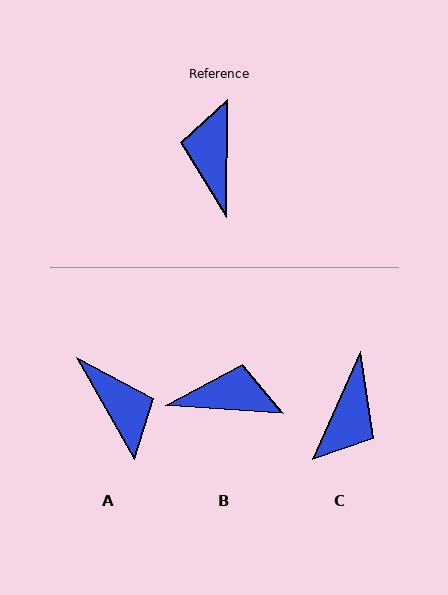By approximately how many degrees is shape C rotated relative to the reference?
Approximately 157 degrees counter-clockwise.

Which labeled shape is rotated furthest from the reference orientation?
C, about 157 degrees away.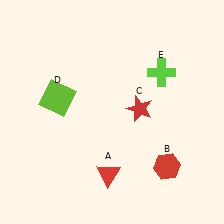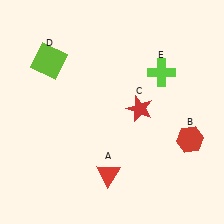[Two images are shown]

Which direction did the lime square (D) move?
The lime square (D) moved up.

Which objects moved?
The objects that moved are: the red hexagon (B), the lime square (D).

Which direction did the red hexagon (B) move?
The red hexagon (B) moved up.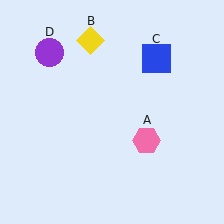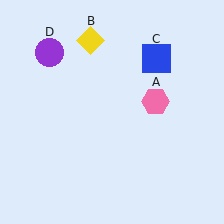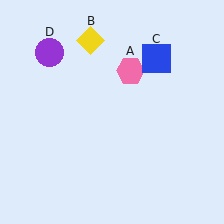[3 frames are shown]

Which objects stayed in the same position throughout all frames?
Yellow diamond (object B) and blue square (object C) and purple circle (object D) remained stationary.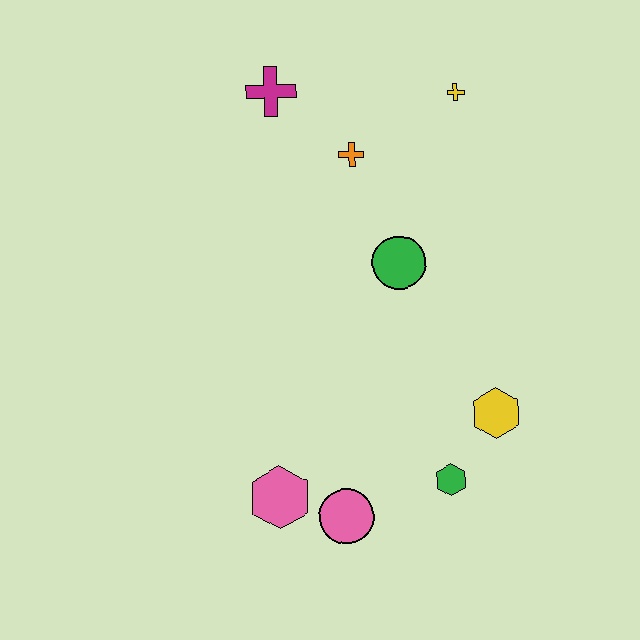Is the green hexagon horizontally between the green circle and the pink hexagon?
No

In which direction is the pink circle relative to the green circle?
The pink circle is below the green circle.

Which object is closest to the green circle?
The orange cross is closest to the green circle.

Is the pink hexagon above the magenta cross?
No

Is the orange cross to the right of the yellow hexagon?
No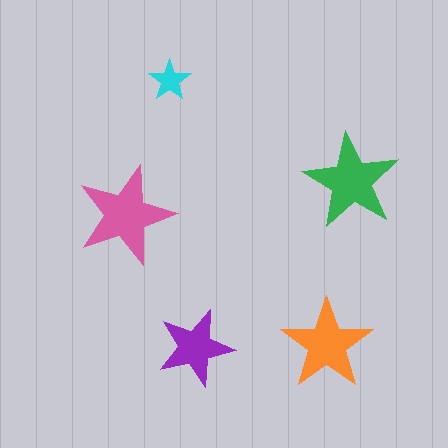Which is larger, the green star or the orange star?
The green one.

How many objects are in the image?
There are 5 objects in the image.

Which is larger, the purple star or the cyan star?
The purple one.